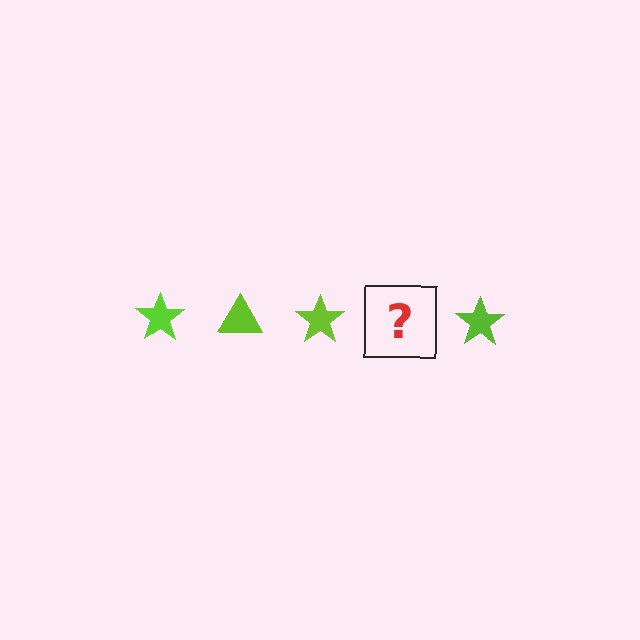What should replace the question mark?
The question mark should be replaced with a lime triangle.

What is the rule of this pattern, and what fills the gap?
The rule is that the pattern cycles through star, triangle shapes in lime. The gap should be filled with a lime triangle.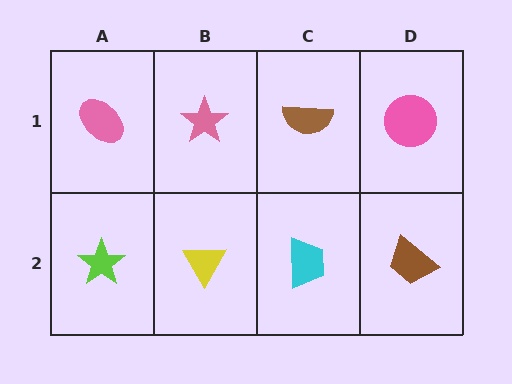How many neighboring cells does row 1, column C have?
3.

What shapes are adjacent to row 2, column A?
A pink ellipse (row 1, column A), a yellow triangle (row 2, column B).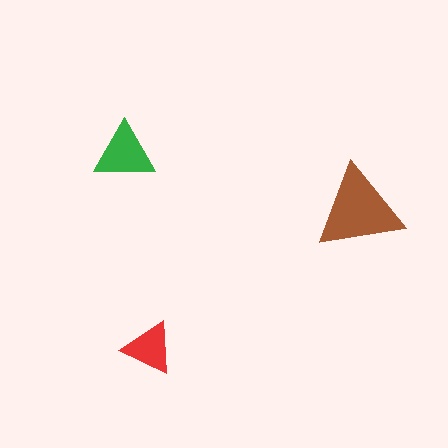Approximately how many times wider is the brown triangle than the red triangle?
About 1.5 times wider.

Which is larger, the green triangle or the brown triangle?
The brown one.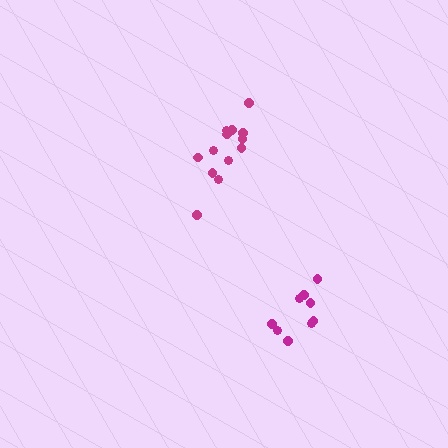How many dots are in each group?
Group 1: 9 dots, Group 2: 13 dots (22 total).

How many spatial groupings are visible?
There are 2 spatial groupings.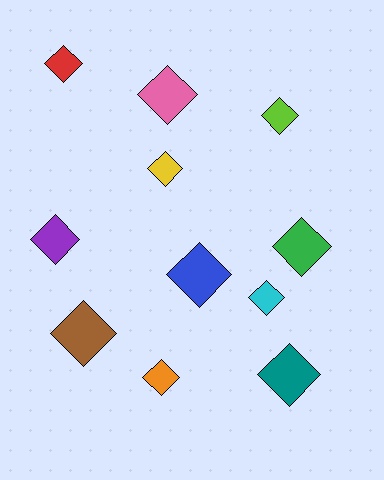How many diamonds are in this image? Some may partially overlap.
There are 11 diamonds.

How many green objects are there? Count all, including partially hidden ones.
There is 1 green object.